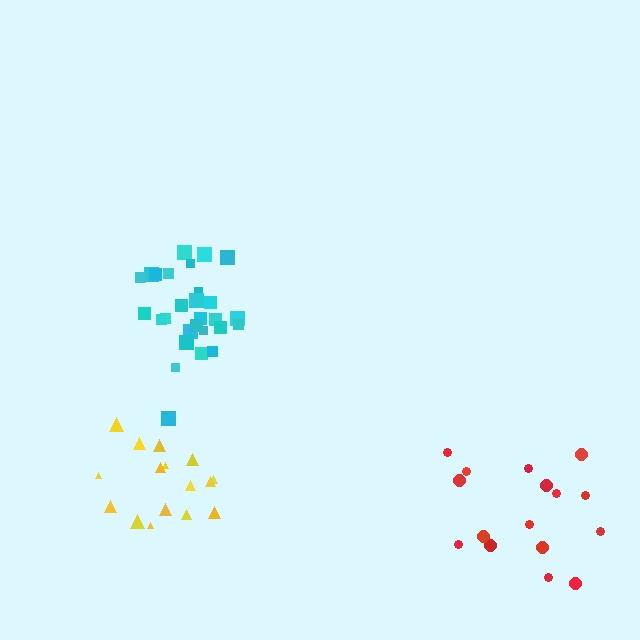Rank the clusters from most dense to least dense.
cyan, yellow, red.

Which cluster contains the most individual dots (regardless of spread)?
Cyan (28).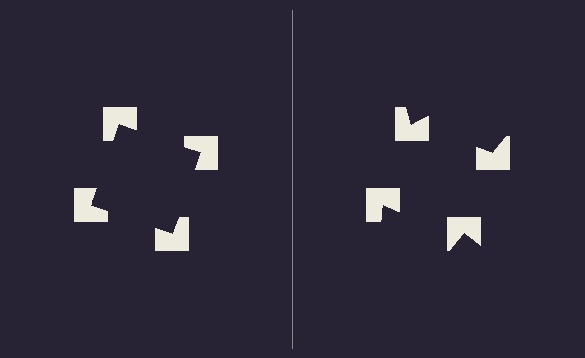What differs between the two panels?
The notched squares are positioned identically on both sides; only the wedge orientations differ. On the left they align to a square; on the right they are misaligned.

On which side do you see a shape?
An illusory square appears on the left side. On the right side the wedge cuts are rotated, so no coherent shape forms.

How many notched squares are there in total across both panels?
8 — 4 on each side.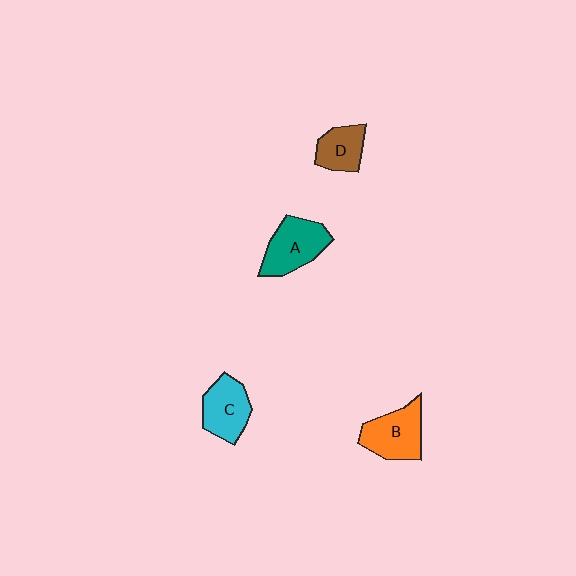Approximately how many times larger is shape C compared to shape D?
Approximately 1.3 times.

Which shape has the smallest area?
Shape D (brown).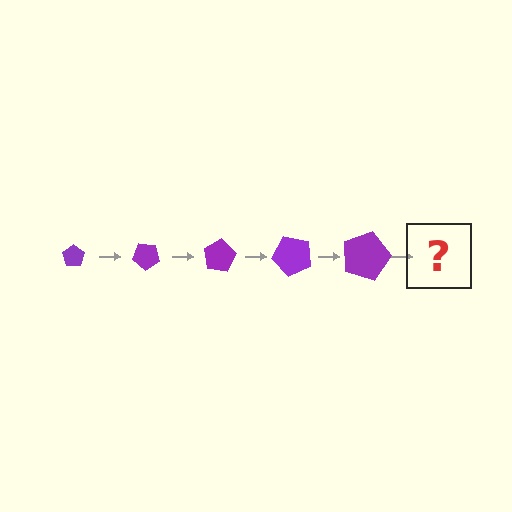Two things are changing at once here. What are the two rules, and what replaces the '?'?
The two rules are that the pentagon grows larger each step and it rotates 40 degrees each step. The '?' should be a pentagon, larger than the previous one and rotated 200 degrees from the start.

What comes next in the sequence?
The next element should be a pentagon, larger than the previous one and rotated 200 degrees from the start.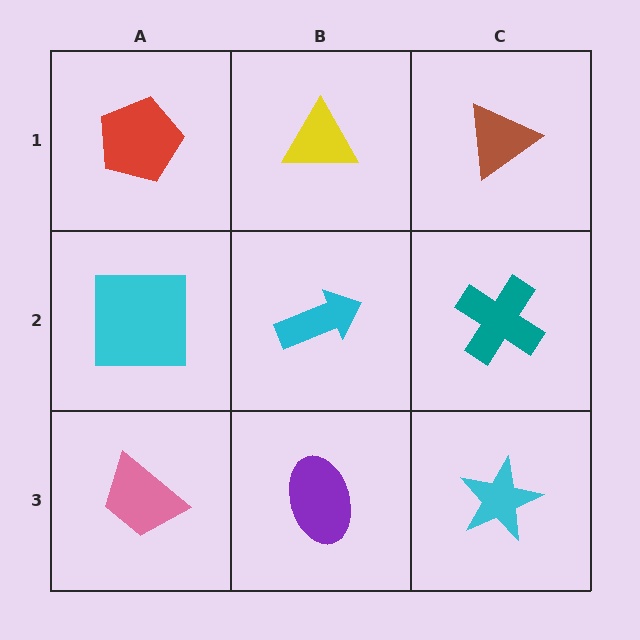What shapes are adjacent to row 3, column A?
A cyan square (row 2, column A), a purple ellipse (row 3, column B).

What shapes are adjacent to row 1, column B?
A cyan arrow (row 2, column B), a red pentagon (row 1, column A), a brown triangle (row 1, column C).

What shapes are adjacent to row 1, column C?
A teal cross (row 2, column C), a yellow triangle (row 1, column B).